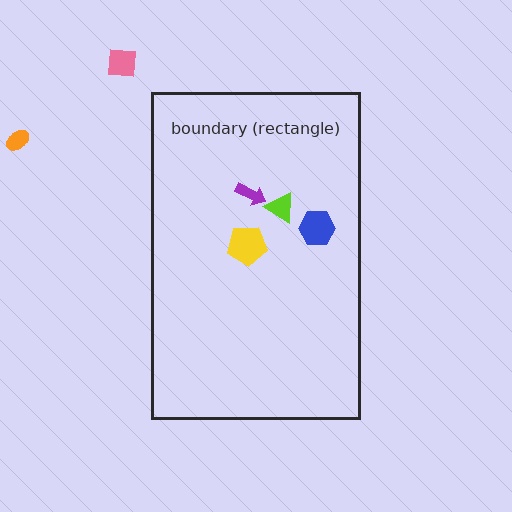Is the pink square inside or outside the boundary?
Outside.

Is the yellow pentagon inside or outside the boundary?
Inside.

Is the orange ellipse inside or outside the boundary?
Outside.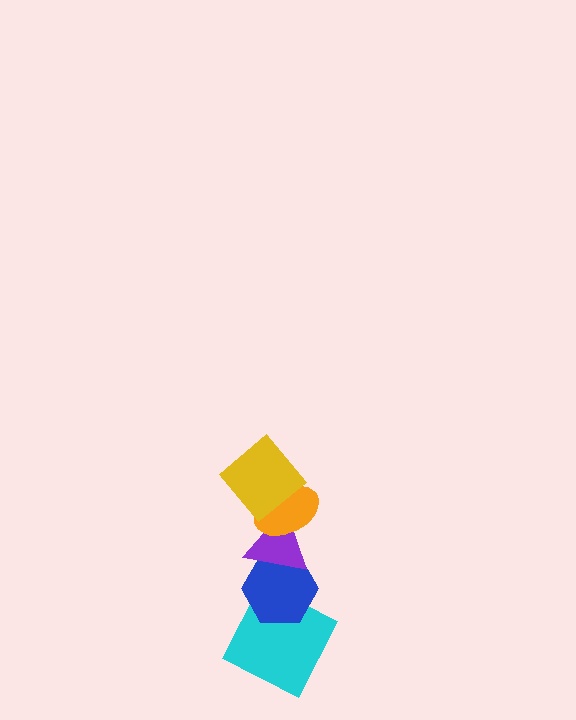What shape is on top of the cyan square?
The blue hexagon is on top of the cyan square.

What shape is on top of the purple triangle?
The orange ellipse is on top of the purple triangle.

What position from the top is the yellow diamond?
The yellow diamond is 1st from the top.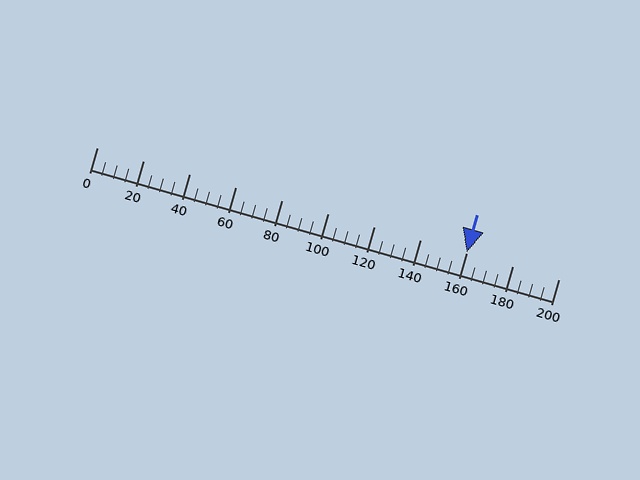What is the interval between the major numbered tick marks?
The major tick marks are spaced 20 units apart.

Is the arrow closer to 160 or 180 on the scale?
The arrow is closer to 160.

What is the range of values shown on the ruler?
The ruler shows values from 0 to 200.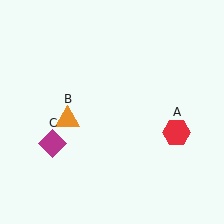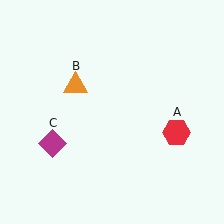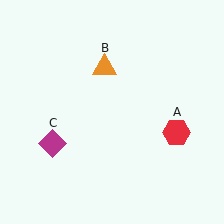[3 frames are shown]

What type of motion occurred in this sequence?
The orange triangle (object B) rotated clockwise around the center of the scene.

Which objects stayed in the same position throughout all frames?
Red hexagon (object A) and magenta diamond (object C) remained stationary.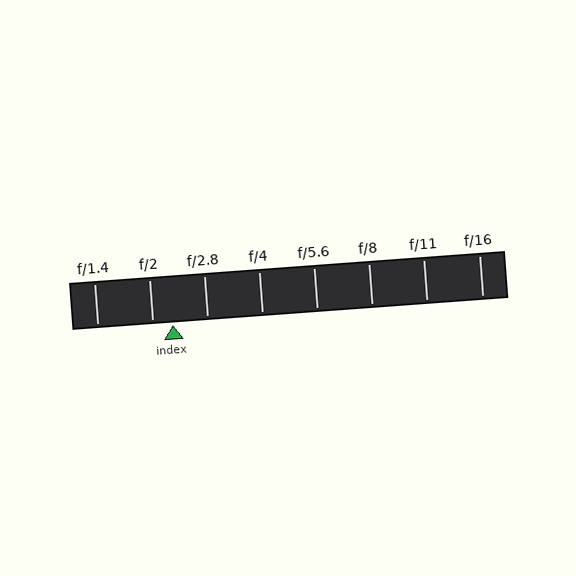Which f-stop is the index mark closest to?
The index mark is closest to f/2.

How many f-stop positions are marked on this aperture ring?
There are 8 f-stop positions marked.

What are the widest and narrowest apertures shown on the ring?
The widest aperture shown is f/1.4 and the narrowest is f/16.